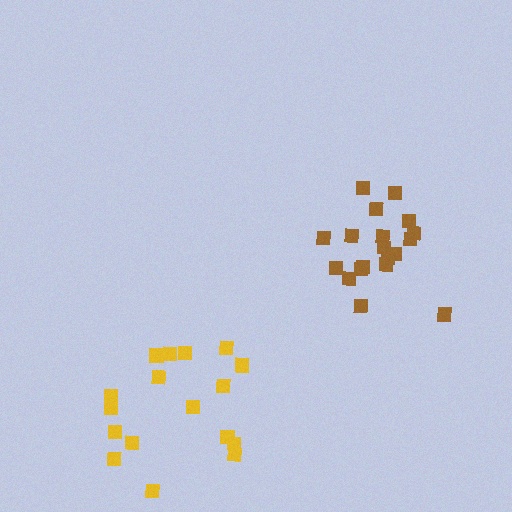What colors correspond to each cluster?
The clusters are colored: yellow, brown.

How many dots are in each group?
Group 1: 17 dots, Group 2: 19 dots (36 total).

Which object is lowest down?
The yellow cluster is bottommost.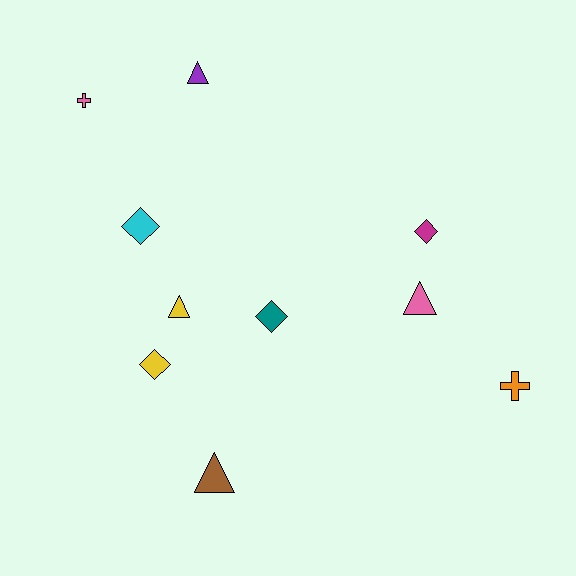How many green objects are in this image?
There are no green objects.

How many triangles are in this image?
There are 4 triangles.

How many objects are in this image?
There are 10 objects.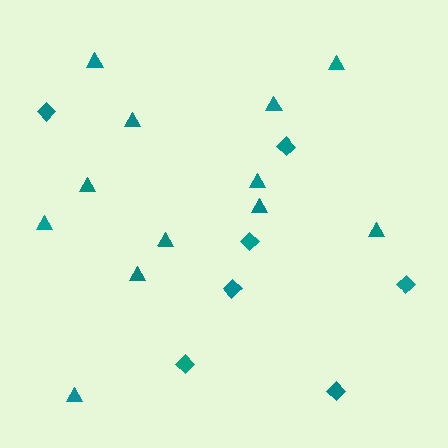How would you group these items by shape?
There are 2 groups: one group of triangles (12) and one group of diamonds (7).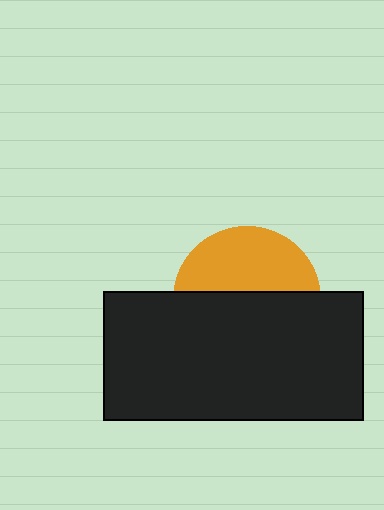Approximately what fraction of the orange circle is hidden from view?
Roughly 57% of the orange circle is hidden behind the black rectangle.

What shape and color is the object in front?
The object in front is a black rectangle.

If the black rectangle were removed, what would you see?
You would see the complete orange circle.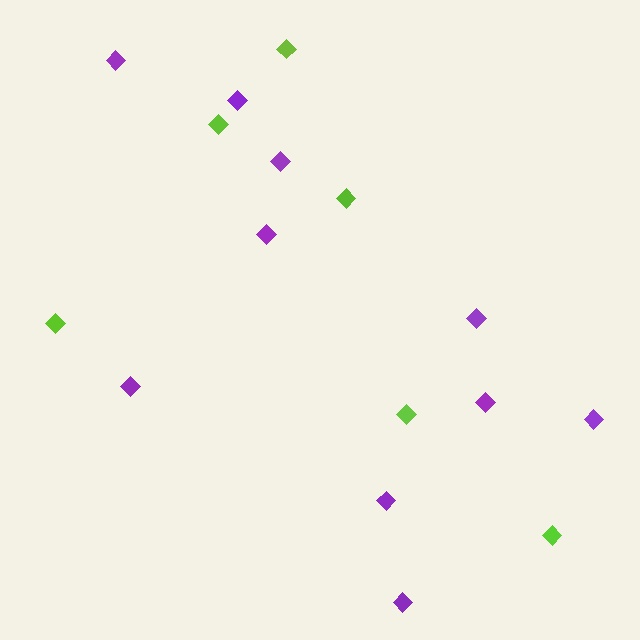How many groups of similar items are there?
There are 2 groups: one group of lime diamonds (6) and one group of purple diamonds (10).